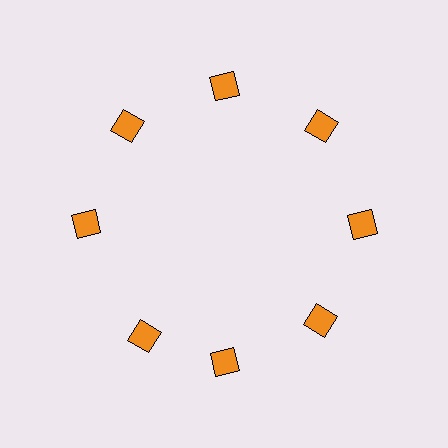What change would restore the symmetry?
The symmetry would be restored by rotating it back into even spacing with its neighbors so that all 8 squares sit at equal angles and equal distance from the center.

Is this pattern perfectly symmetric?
No. The 8 orange squares are arranged in a ring, but one element near the 8 o'clock position is rotated out of alignment along the ring, breaking the 8-fold rotational symmetry.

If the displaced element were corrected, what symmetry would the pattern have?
It would have 8-fold rotational symmetry — the pattern would map onto itself every 45 degrees.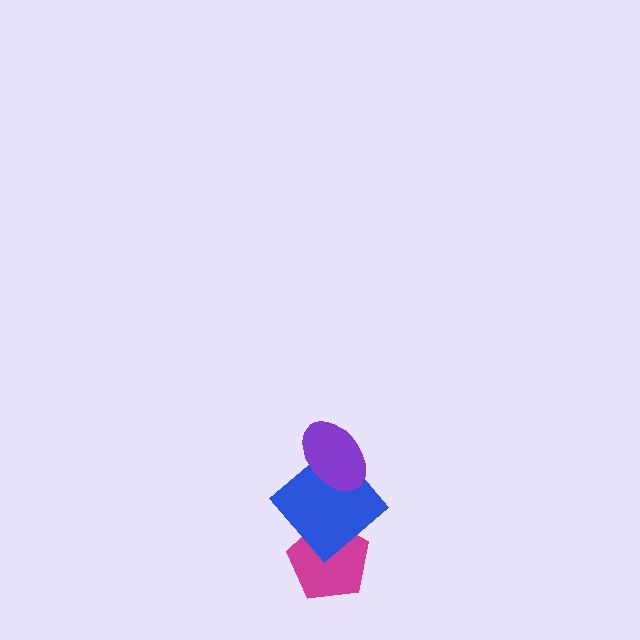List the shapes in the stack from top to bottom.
From top to bottom: the purple ellipse, the blue diamond, the magenta pentagon.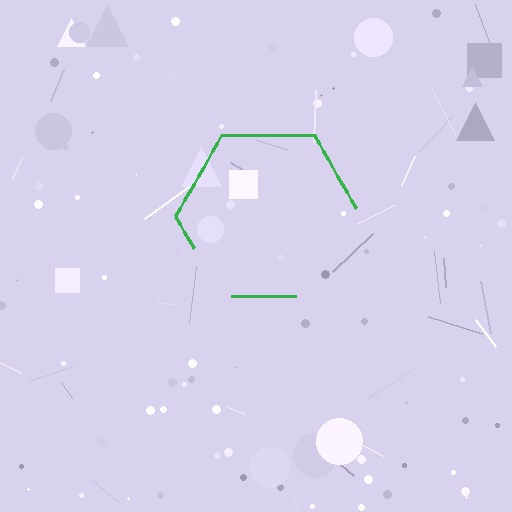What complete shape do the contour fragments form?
The contour fragments form a hexagon.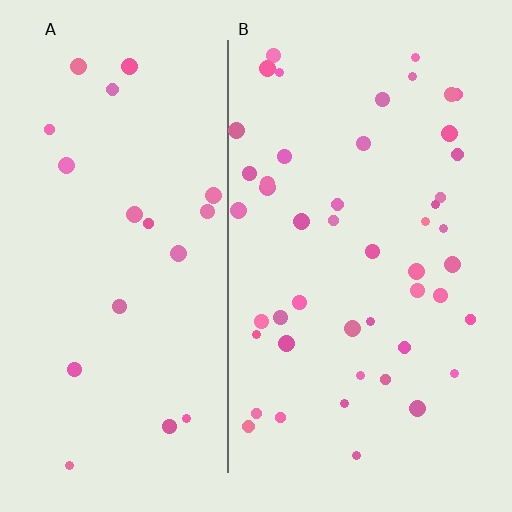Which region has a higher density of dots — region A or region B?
B (the right).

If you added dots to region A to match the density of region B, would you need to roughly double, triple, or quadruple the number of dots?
Approximately double.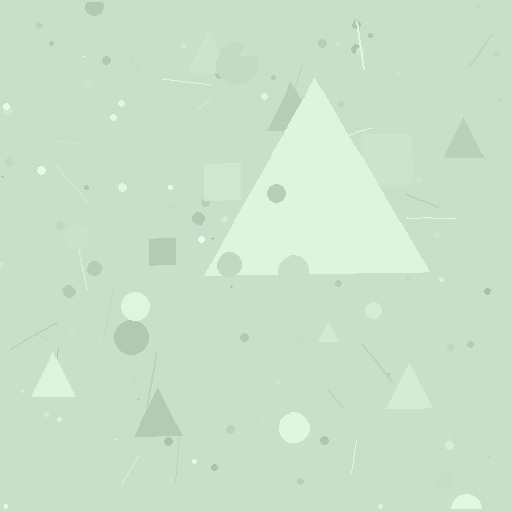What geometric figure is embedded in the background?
A triangle is embedded in the background.